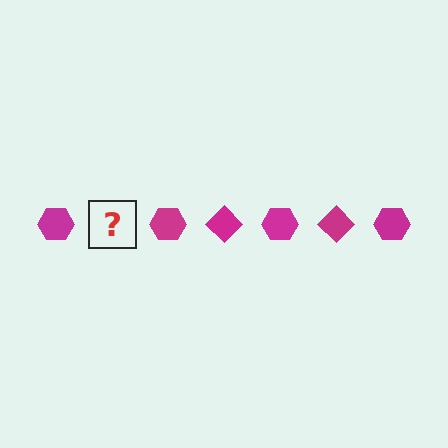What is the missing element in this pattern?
The missing element is a magenta diamond.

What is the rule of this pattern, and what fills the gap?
The rule is that the pattern cycles through hexagon, diamond shapes in magenta. The gap should be filled with a magenta diamond.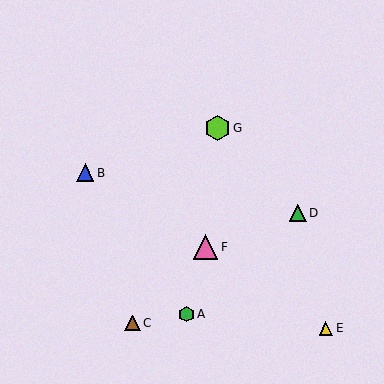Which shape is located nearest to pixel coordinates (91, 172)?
The blue triangle (labeled B) at (85, 173) is nearest to that location.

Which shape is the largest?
The lime hexagon (labeled G) is the largest.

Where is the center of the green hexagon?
The center of the green hexagon is at (186, 314).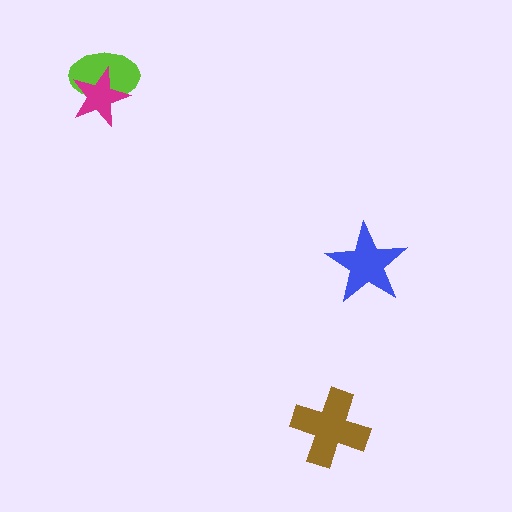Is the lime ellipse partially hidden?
Yes, it is partially covered by another shape.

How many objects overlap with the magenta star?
1 object overlaps with the magenta star.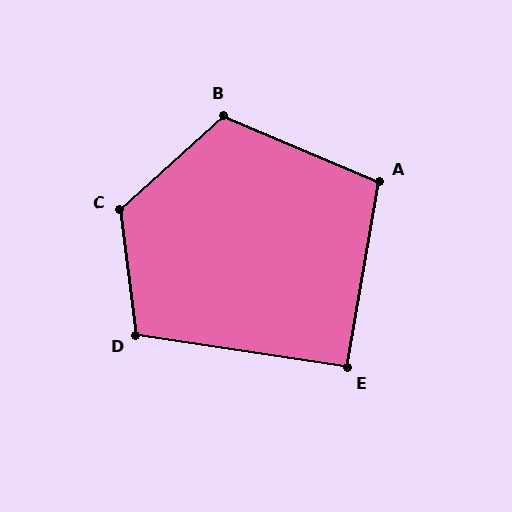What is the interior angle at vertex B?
Approximately 115 degrees (obtuse).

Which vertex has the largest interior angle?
C, at approximately 125 degrees.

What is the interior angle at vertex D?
Approximately 106 degrees (obtuse).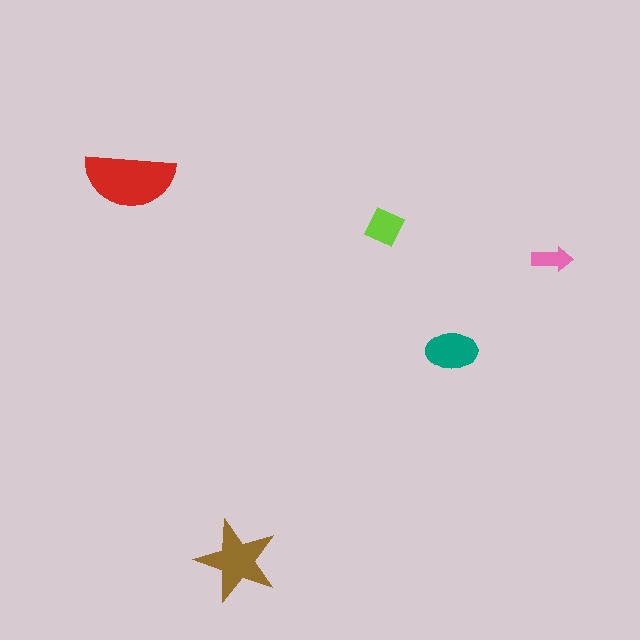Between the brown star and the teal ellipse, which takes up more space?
The brown star.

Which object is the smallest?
The pink arrow.